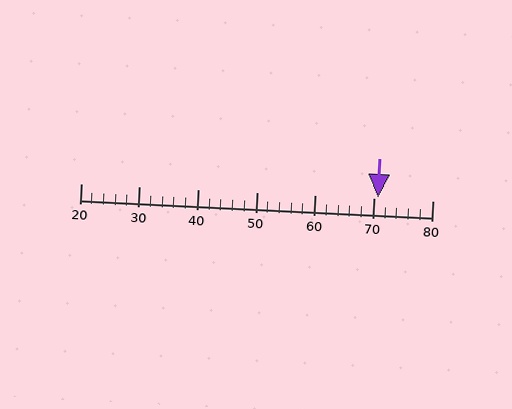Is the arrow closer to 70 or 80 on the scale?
The arrow is closer to 70.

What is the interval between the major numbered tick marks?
The major tick marks are spaced 10 units apart.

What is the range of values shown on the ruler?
The ruler shows values from 20 to 80.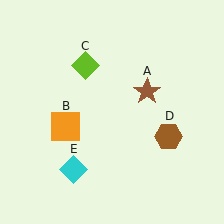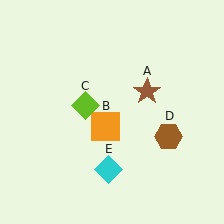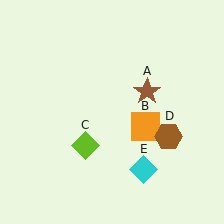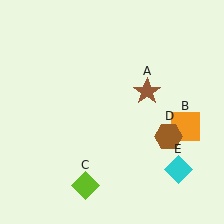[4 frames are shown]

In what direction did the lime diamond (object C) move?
The lime diamond (object C) moved down.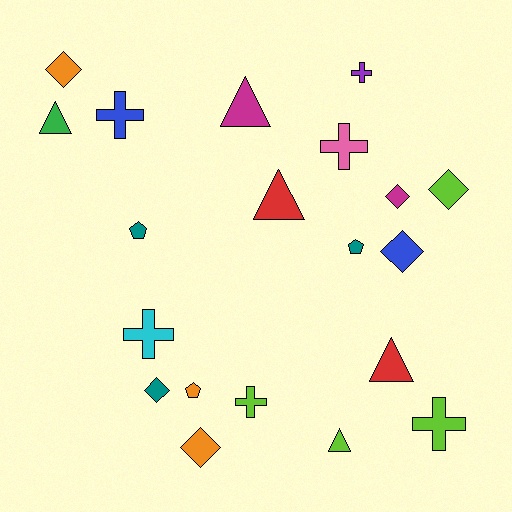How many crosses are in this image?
There are 6 crosses.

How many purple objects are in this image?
There is 1 purple object.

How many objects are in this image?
There are 20 objects.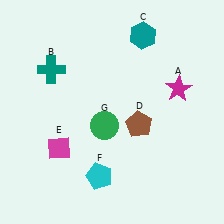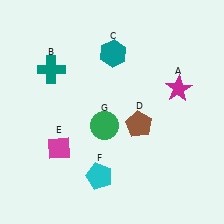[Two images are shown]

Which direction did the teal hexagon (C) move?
The teal hexagon (C) moved left.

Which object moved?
The teal hexagon (C) moved left.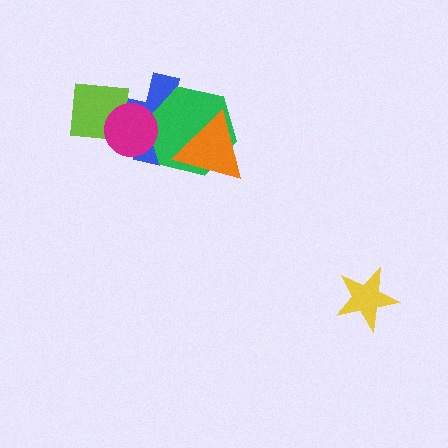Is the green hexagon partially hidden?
Yes, it is partially covered by another shape.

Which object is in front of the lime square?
The magenta circle is in front of the lime square.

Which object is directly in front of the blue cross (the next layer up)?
The lime square is directly in front of the blue cross.